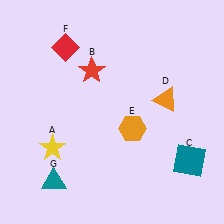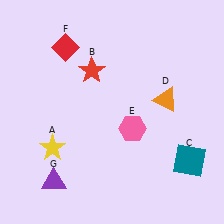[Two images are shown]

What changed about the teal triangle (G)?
In Image 1, G is teal. In Image 2, it changed to purple.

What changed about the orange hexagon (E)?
In Image 1, E is orange. In Image 2, it changed to pink.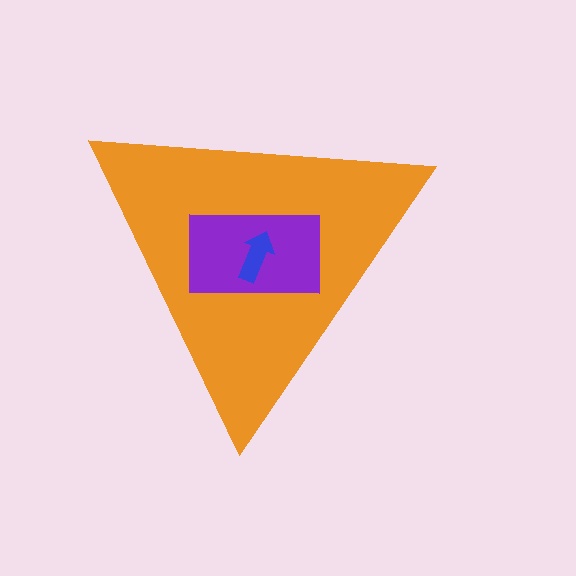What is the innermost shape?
The blue arrow.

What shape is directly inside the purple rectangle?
The blue arrow.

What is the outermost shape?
The orange triangle.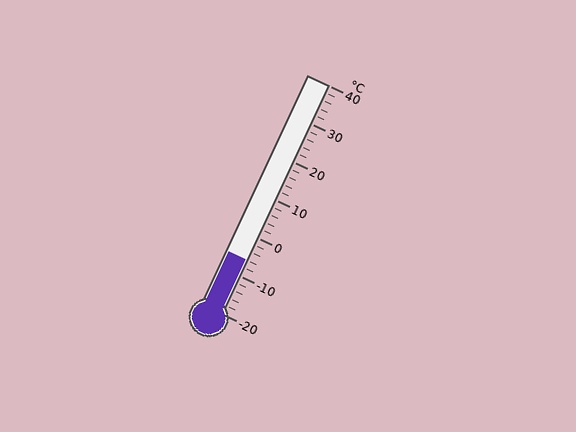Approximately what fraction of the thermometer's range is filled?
The thermometer is filled to approximately 25% of its range.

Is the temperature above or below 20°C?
The temperature is below 20°C.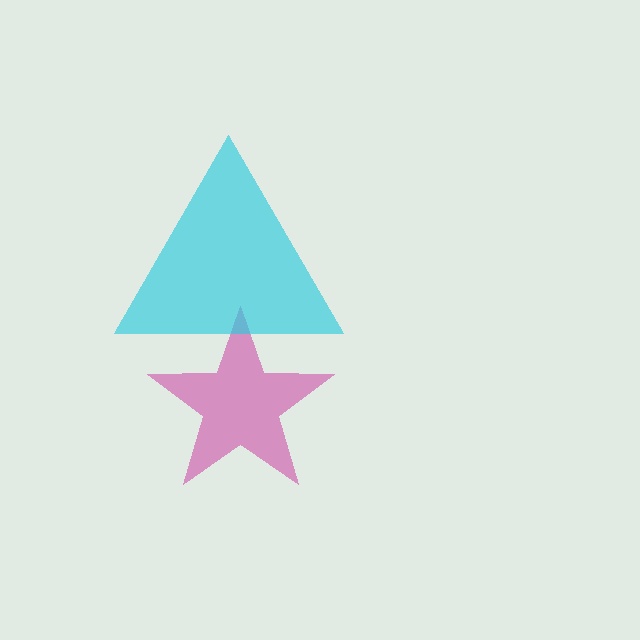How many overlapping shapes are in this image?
There are 2 overlapping shapes in the image.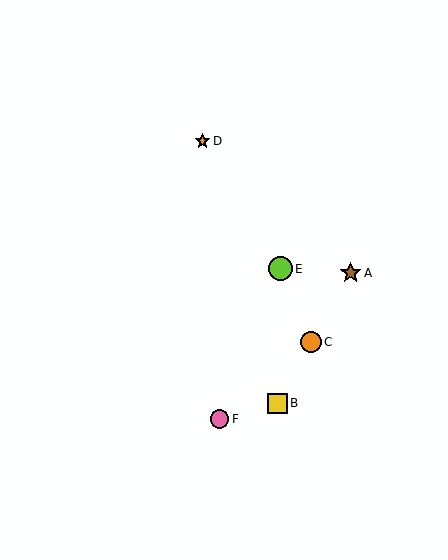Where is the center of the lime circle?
The center of the lime circle is at (280, 269).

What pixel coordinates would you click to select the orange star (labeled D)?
Click at (203, 141) to select the orange star D.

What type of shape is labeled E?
Shape E is a lime circle.